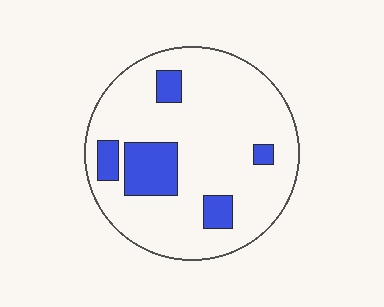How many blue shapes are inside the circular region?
5.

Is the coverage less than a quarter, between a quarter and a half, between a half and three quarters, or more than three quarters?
Less than a quarter.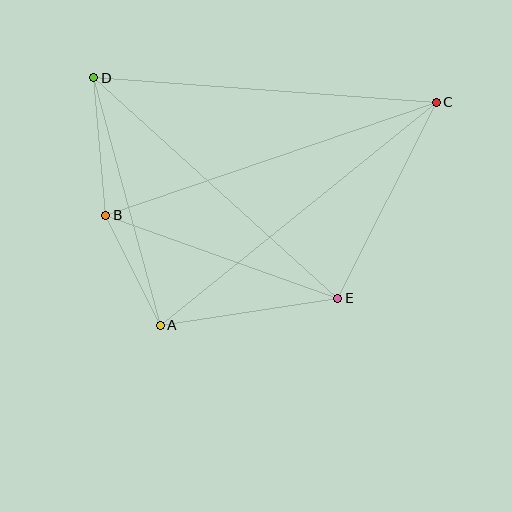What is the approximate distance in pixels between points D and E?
The distance between D and E is approximately 329 pixels.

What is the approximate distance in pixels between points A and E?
The distance between A and E is approximately 179 pixels.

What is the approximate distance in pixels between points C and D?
The distance between C and D is approximately 344 pixels.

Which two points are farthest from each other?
Points A and C are farthest from each other.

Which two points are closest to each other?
Points A and B are closest to each other.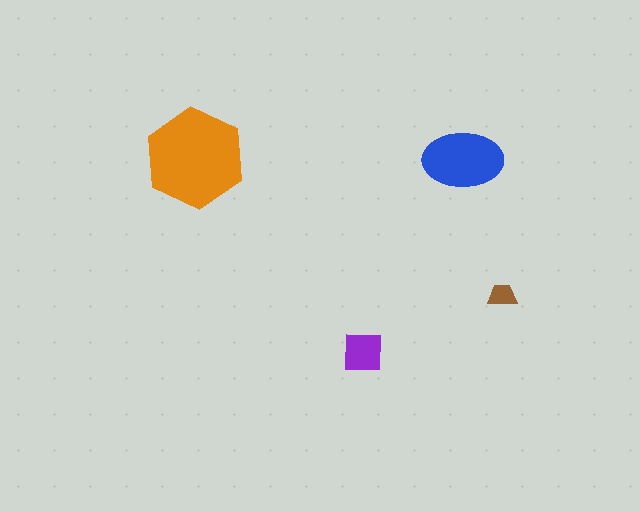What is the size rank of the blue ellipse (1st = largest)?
2nd.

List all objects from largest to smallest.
The orange hexagon, the blue ellipse, the purple square, the brown trapezoid.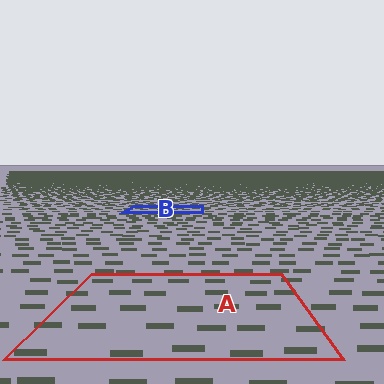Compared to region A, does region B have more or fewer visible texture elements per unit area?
Region B has more texture elements per unit area — they are packed more densely because it is farther away.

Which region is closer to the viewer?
Region A is closer. The texture elements there are larger and more spread out.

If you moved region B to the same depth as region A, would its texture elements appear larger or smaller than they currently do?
They would appear larger. At a closer depth, the same texture elements are projected at a bigger on-screen size.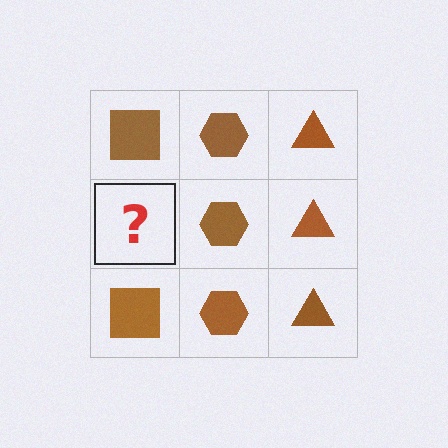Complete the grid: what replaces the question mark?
The question mark should be replaced with a brown square.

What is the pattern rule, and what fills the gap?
The rule is that each column has a consistent shape. The gap should be filled with a brown square.